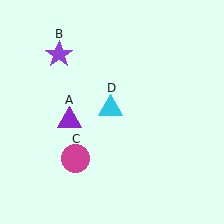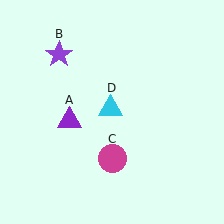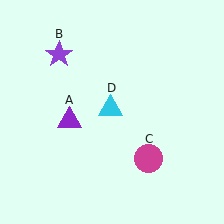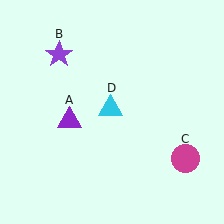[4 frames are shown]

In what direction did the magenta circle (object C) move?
The magenta circle (object C) moved right.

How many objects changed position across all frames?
1 object changed position: magenta circle (object C).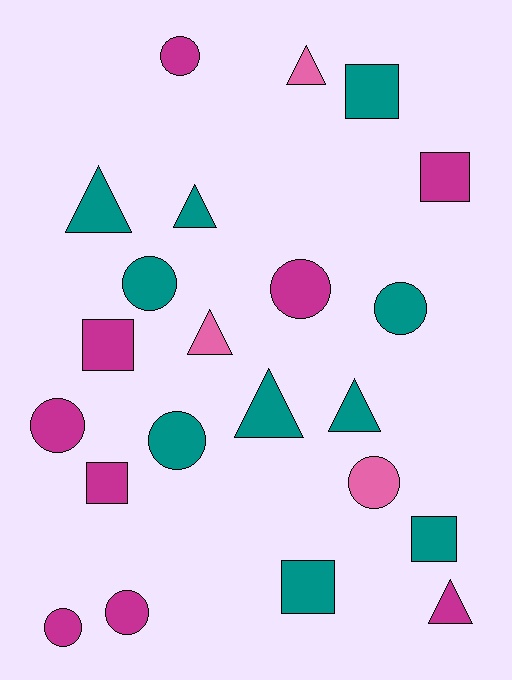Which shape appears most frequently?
Circle, with 9 objects.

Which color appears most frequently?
Teal, with 10 objects.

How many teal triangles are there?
There are 4 teal triangles.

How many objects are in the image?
There are 22 objects.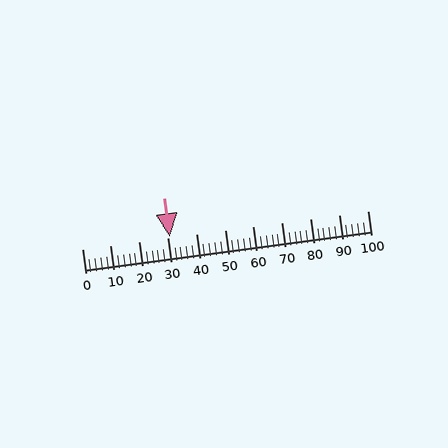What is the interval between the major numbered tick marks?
The major tick marks are spaced 10 units apart.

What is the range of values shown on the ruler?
The ruler shows values from 0 to 100.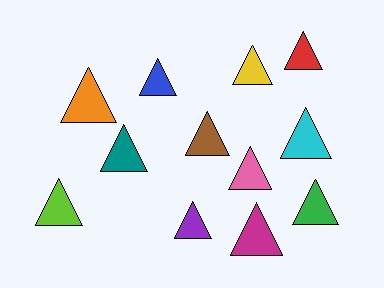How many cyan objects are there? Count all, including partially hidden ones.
There is 1 cyan object.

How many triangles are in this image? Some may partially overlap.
There are 12 triangles.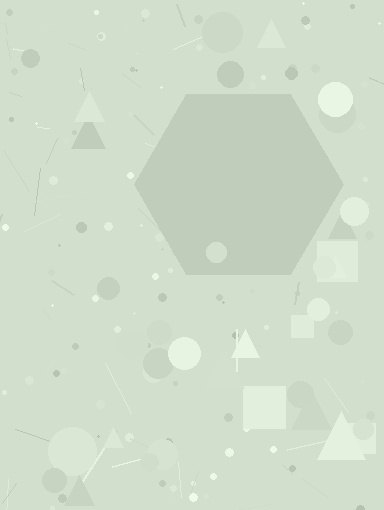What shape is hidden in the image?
A hexagon is hidden in the image.